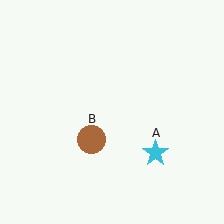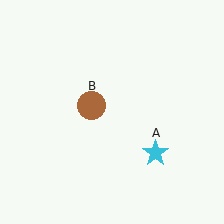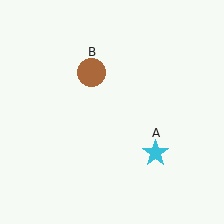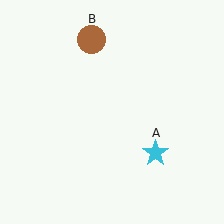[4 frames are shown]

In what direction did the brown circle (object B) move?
The brown circle (object B) moved up.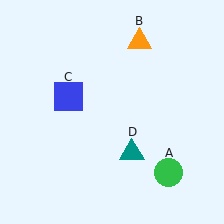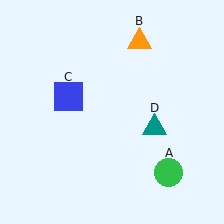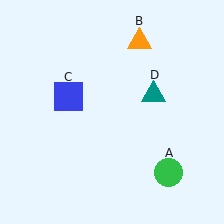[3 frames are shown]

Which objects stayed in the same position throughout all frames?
Green circle (object A) and orange triangle (object B) and blue square (object C) remained stationary.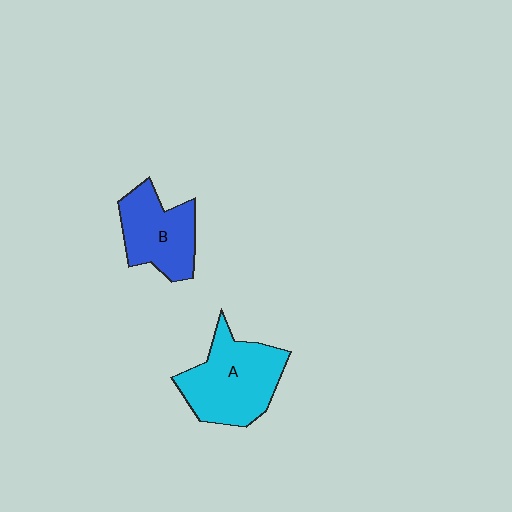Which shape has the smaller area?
Shape B (blue).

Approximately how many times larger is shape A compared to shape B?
Approximately 1.3 times.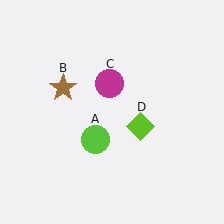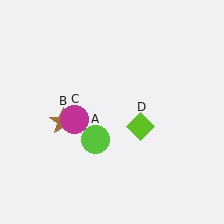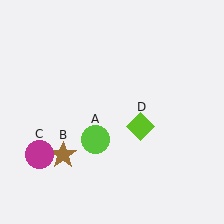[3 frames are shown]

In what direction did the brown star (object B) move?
The brown star (object B) moved down.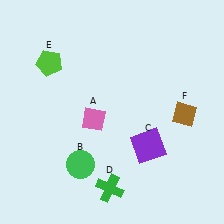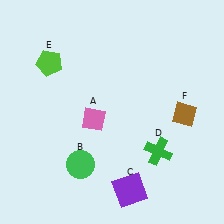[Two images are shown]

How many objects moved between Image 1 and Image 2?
2 objects moved between the two images.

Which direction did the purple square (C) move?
The purple square (C) moved down.